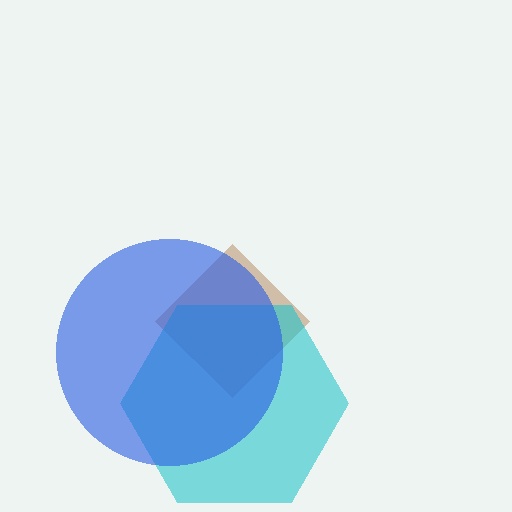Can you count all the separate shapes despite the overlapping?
Yes, there are 3 separate shapes.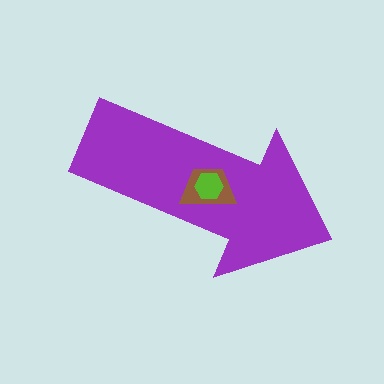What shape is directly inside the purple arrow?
The brown trapezoid.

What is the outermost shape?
The purple arrow.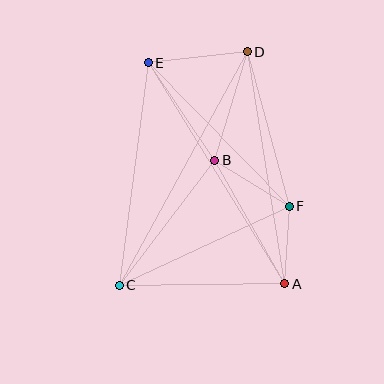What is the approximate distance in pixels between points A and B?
The distance between A and B is approximately 142 pixels.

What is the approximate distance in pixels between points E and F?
The distance between E and F is approximately 201 pixels.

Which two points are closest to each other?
Points A and F are closest to each other.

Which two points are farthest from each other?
Points C and D are farthest from each other.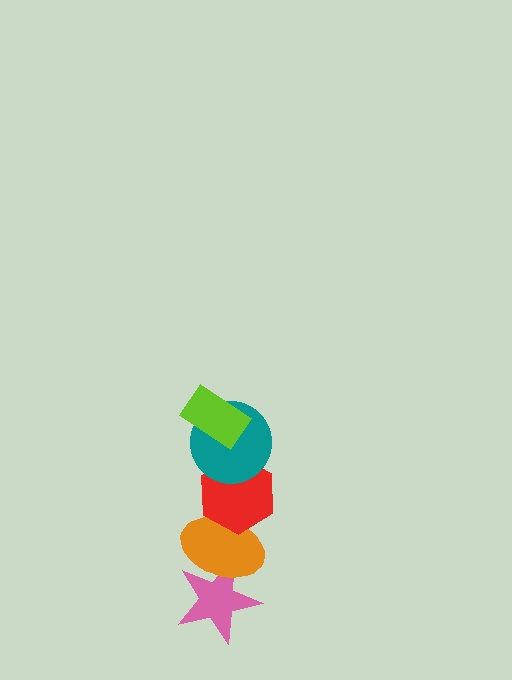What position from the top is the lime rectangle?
The lime rectangle is 1st from the top.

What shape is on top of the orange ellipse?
The red hexagon is on top of the orange ellipse.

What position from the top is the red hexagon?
The red hexagon is 3rd from the top.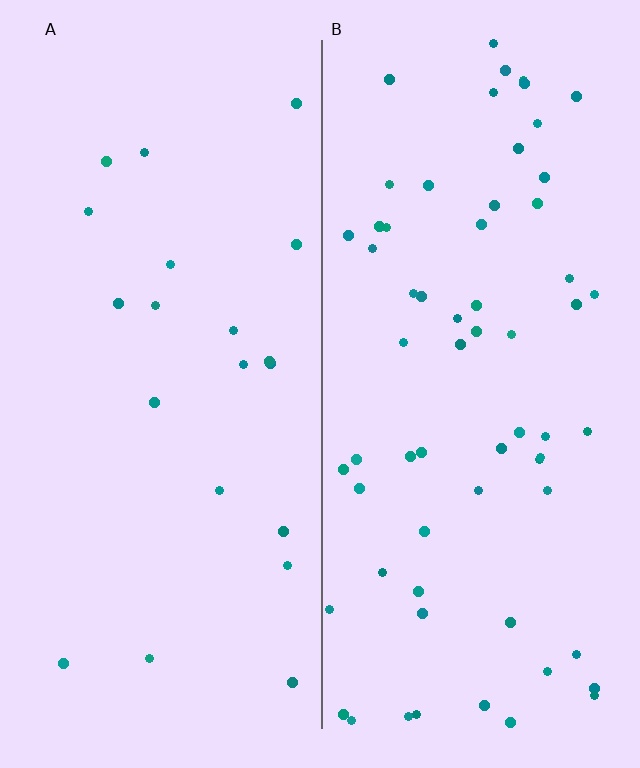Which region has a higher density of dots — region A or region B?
B (the right).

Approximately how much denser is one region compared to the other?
Approximately 3.1× — region B over region A.